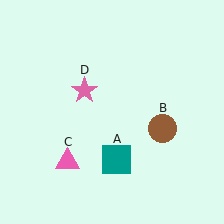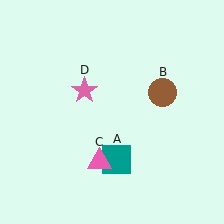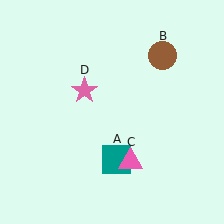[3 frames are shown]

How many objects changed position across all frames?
2 objects changed position: brown circle (object B), pink triangle (object C).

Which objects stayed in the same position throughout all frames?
Teal square (object A) and pink star (object D) remained stationary.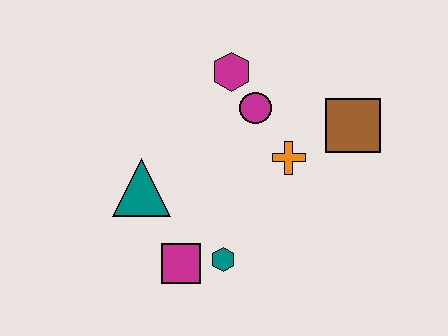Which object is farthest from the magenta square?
The brown square is farthest from the magenta square.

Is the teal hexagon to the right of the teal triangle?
Yes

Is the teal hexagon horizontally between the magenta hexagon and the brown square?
No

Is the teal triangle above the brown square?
No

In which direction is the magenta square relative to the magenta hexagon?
The magenta square is below the magenta hexagon.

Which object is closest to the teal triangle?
The magenta square is closest to the teal triangle.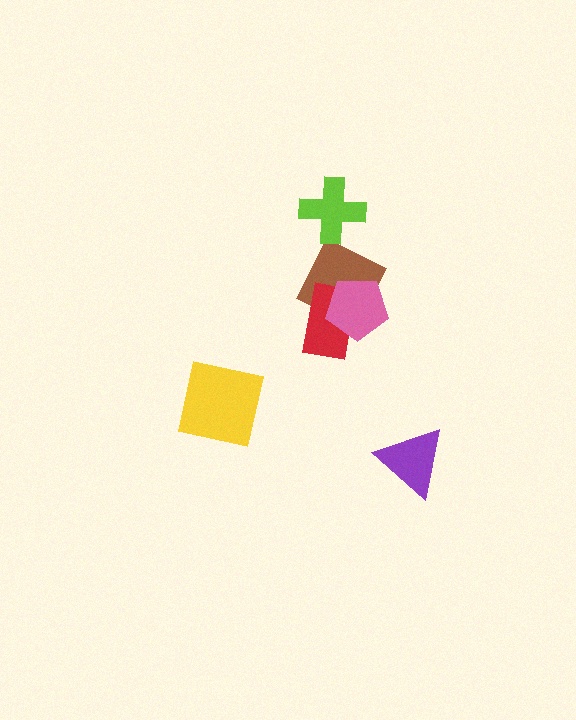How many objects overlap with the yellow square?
0 objects overlap with the yellow square.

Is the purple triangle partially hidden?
No, no other shape covers it.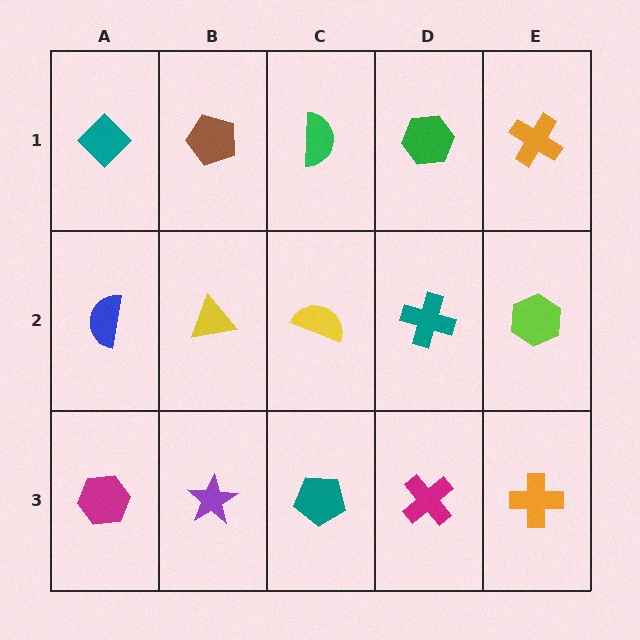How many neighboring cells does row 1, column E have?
2.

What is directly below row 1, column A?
A blue semicircle.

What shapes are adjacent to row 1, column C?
A yellow semicircle (row 2, column C), a brown pentagon (row 1, column B), a green hexagon (row 1, column D).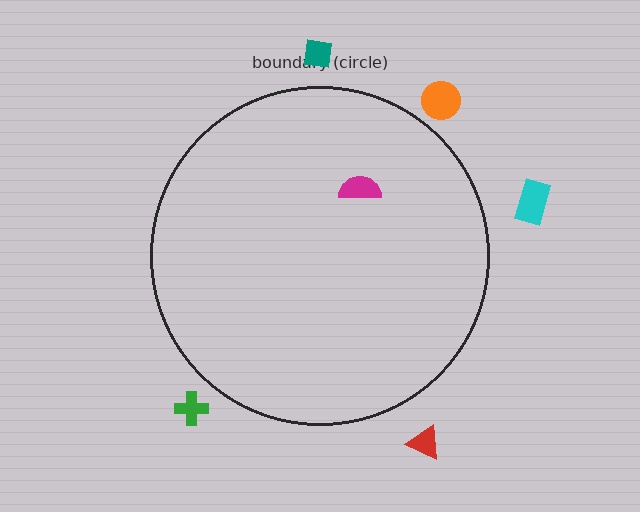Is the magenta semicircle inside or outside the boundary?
Inside.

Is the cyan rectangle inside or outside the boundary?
Outside.